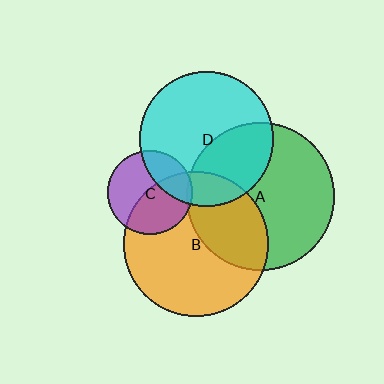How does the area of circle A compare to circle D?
Approximately 1.2 times.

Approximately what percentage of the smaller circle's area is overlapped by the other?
Approximately 15%.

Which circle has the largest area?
Circle A (green).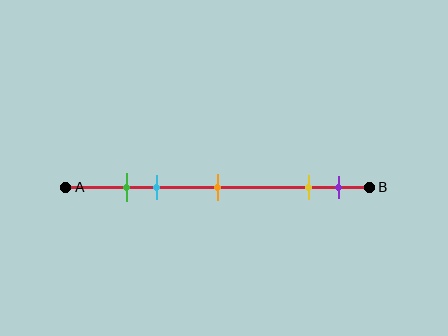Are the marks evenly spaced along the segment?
No, the marks are not evenly spaced.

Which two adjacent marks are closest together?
The green and cyan marks are the closest adjacent pair.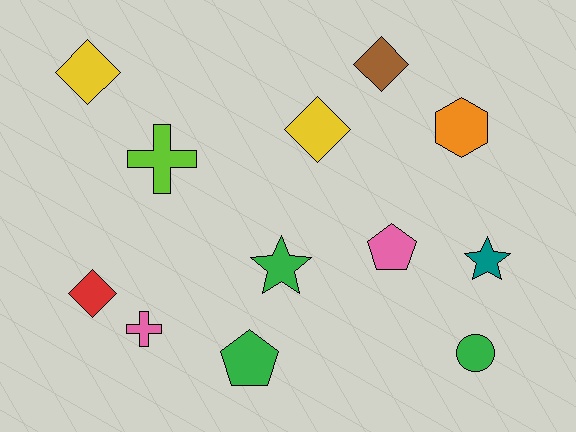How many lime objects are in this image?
There is 1 lime object.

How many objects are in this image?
There are 12 objects.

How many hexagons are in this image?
There is 1 hexagon.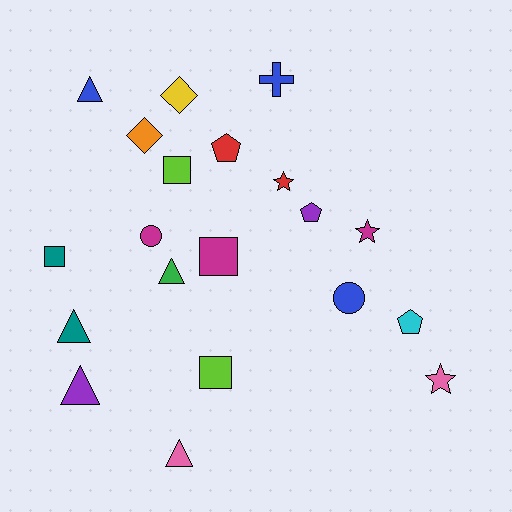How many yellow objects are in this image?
There is 1 yellow object.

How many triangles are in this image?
There are 5 triangles.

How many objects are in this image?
There are 20 objects.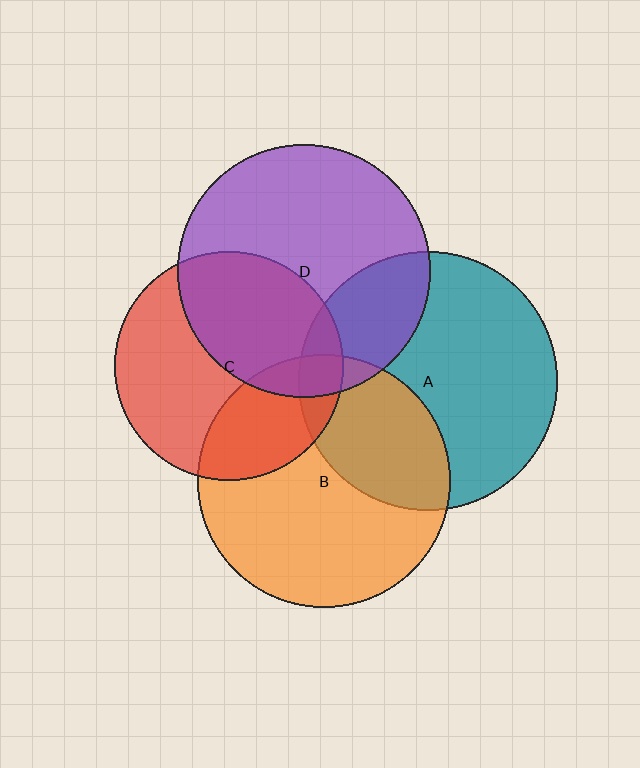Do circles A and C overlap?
Yes.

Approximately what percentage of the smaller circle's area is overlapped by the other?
Approximately 10%.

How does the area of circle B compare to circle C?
Approximately 1.2 times.